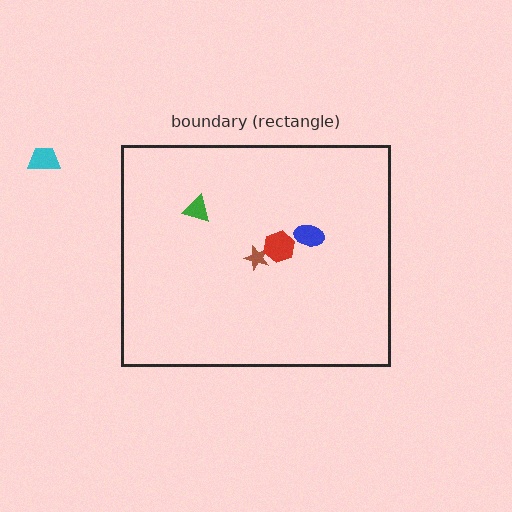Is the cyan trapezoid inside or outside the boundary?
Outside.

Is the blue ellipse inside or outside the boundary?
Inside.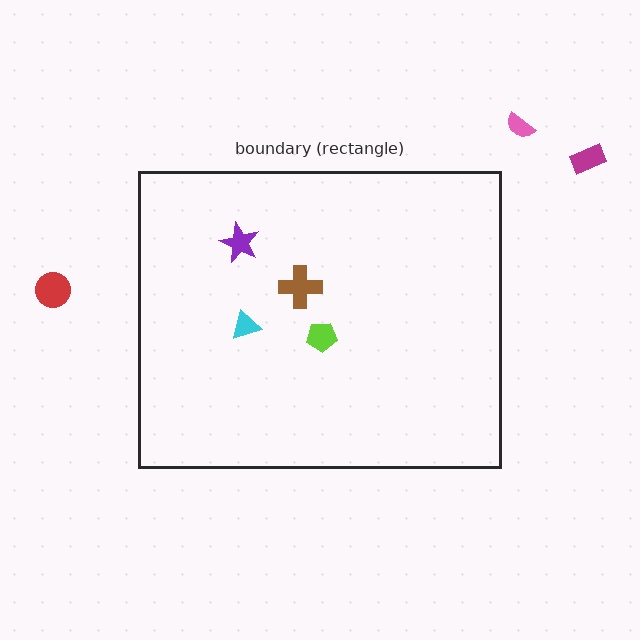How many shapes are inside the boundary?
4 inside, 3 outside.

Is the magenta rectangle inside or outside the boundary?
Outside.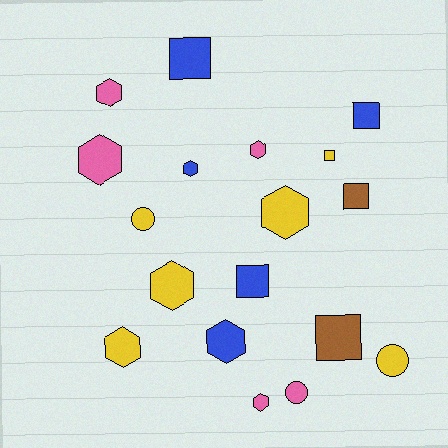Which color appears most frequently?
Yellow, with 6 objects.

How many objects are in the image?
There are 18 objects.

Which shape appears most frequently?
Hexagon, with 9 objects.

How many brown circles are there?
There are no brown circles.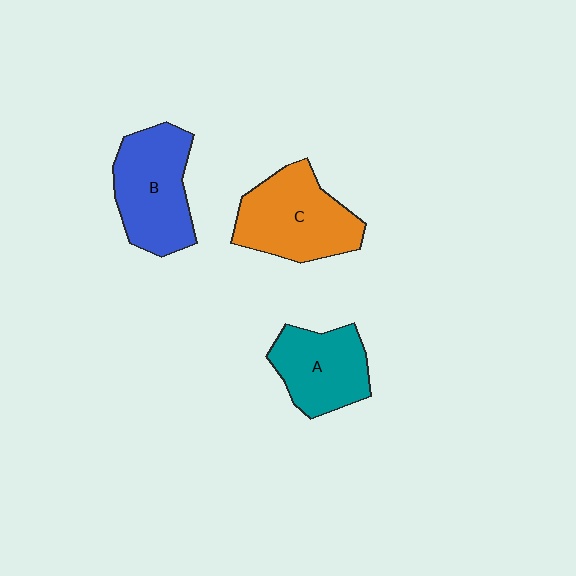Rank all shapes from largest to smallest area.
From largest to smallest: C (orange), B (blue), A (teal).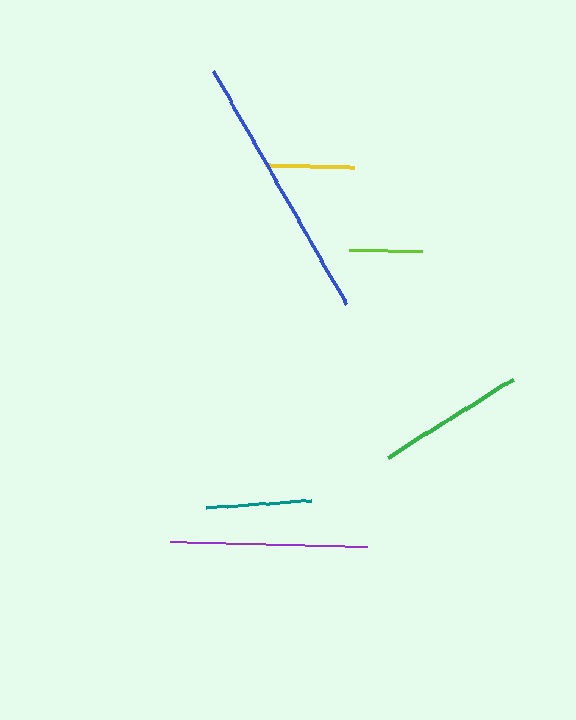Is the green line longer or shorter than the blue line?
The blue line is longer than the green line.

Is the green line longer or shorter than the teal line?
The green line is longer than the teal line.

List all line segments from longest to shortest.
From longest to shortest: blue, purple, green, teal, yellow, lime.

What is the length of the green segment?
The green segment is approximately 148 pixels long.